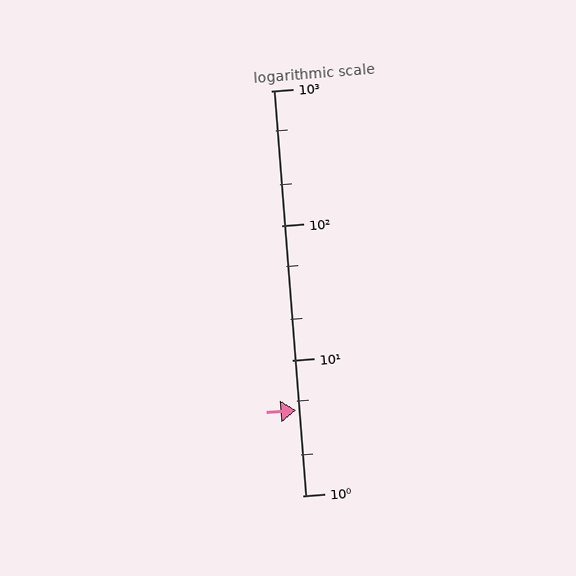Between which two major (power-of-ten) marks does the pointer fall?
The pointer is between 1 and 10.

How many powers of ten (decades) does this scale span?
The scale spans 3 decades, from 1 to 1000.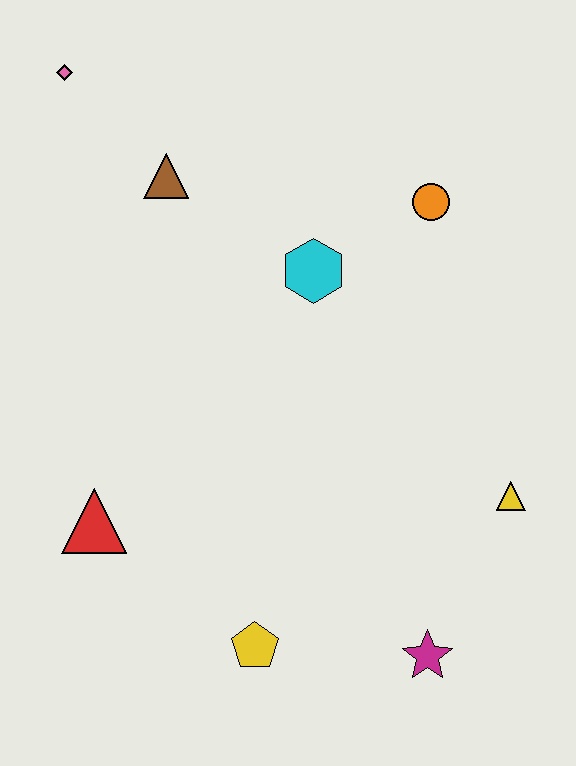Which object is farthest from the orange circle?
The yellow pentagon is farthest from the orange circle.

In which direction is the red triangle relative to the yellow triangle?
The red triangle is to the left of the yellow triangle.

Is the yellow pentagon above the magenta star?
Yes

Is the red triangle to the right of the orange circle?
No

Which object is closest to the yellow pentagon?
The magenta star is closest to the yellow pentagon.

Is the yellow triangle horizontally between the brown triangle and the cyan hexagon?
No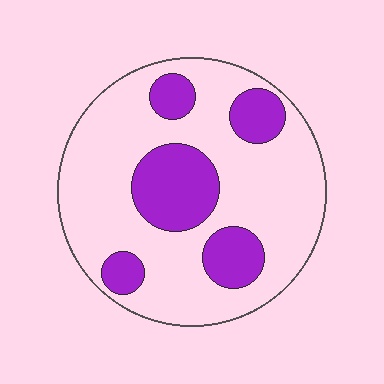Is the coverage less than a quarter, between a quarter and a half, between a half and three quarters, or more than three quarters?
Between a quarter and a half.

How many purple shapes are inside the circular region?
5.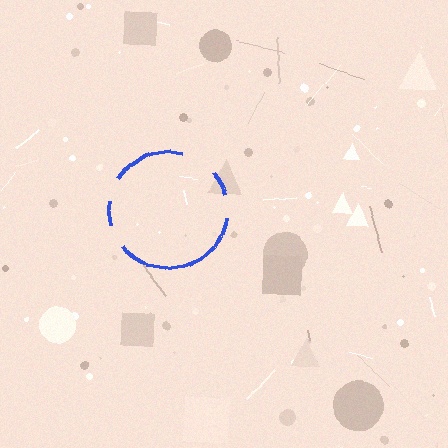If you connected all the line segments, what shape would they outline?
They would outline a circle.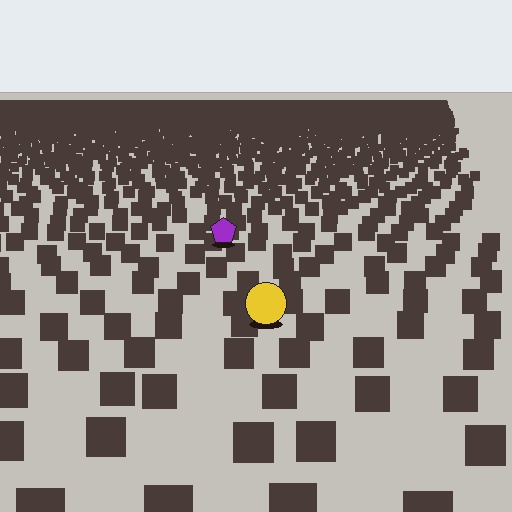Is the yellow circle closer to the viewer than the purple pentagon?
Yes. The yellow circle is closer — you can tell from the texture gradient: the ground texture is coarser near it.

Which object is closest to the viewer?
The yellow circle is closest. The texture marks near it are larger and more spread out.